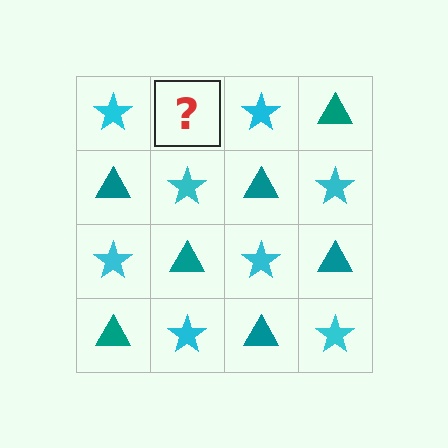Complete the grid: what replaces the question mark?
The question mark should be replaced with a teal triangle.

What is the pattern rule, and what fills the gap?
The rule is that it alternates cyan star and teal triangle in a checkerboard pattern. The gap should be filled with a teal triangle.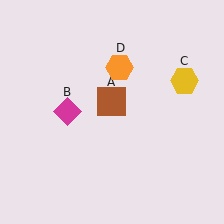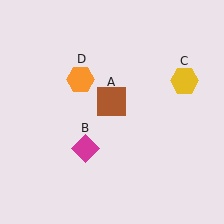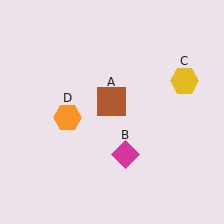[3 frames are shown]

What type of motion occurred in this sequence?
The magenta diamond (object B), orange hexagon (object D) rotated counterclockwise around the center of the scene.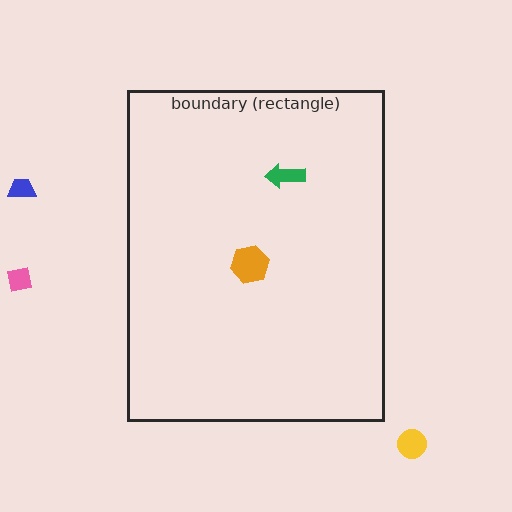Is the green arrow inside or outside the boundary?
Inside.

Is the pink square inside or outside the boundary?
Outside.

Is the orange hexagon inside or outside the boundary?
Inside.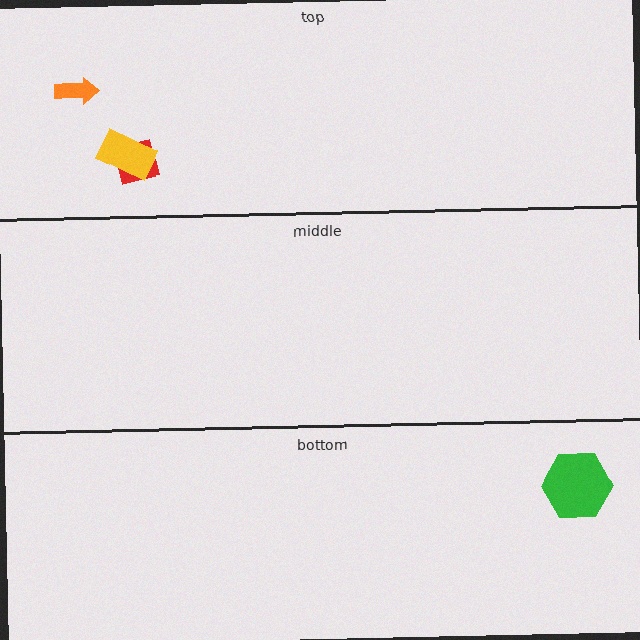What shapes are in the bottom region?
The green hexagon.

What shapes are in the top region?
The red square, the orange arrow, the yellow rectangle.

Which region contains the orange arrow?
The top region.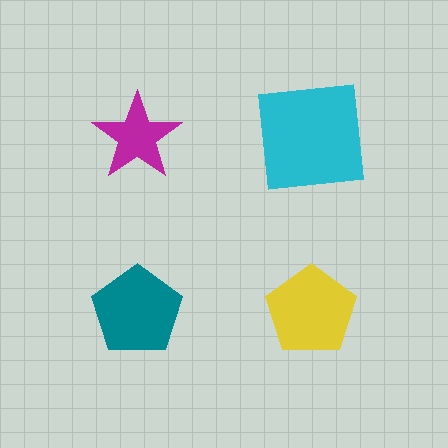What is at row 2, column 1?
A teal pentagon.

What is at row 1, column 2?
A cyan square.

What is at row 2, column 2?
A yellow pentagon.